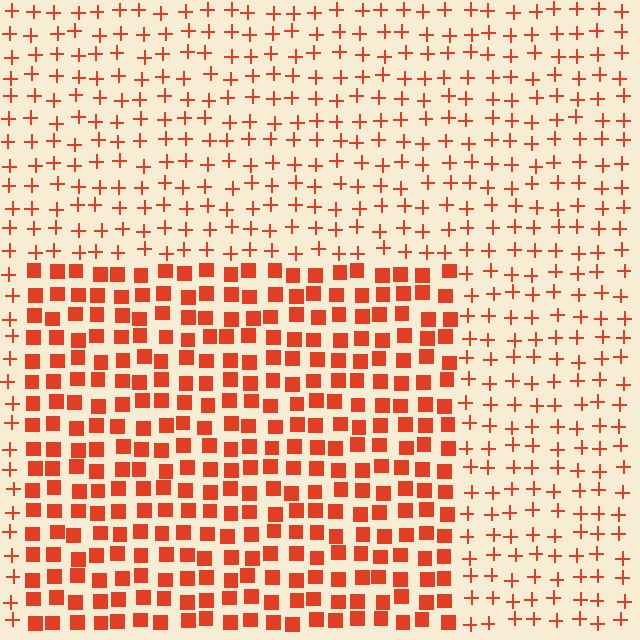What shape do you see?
I see a rectangle.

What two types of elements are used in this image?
The image uses squares inside the rectangle region and plus signs outside it.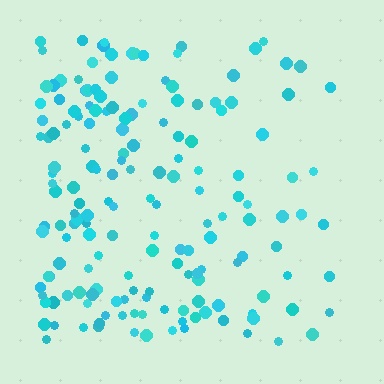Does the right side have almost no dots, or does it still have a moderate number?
Still a moderate number, just noticeably fewer than the left.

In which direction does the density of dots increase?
From right to left, with the left side densest.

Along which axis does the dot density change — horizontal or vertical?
Horizontal.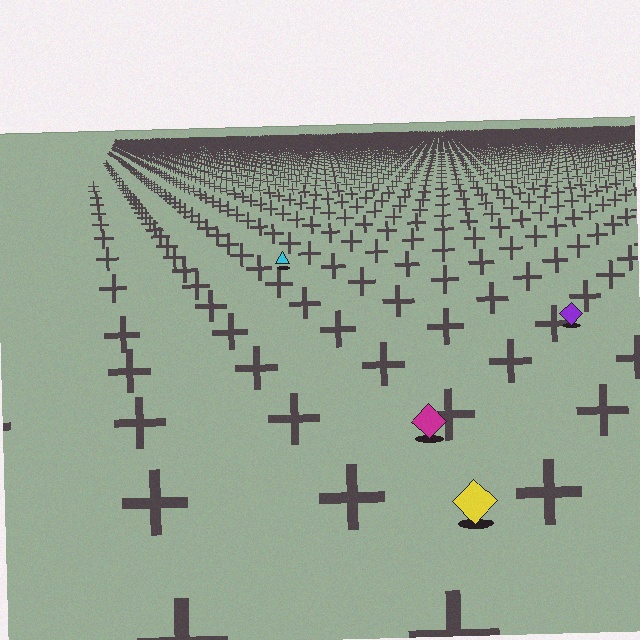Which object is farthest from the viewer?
The cyan triangle is farthest from the viewer. It appears smaller and the ground texture around it is denser.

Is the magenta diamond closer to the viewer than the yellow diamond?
No. The yellow diamond is closer — you can tell from the texture gradient: the ground texture is coarser near it.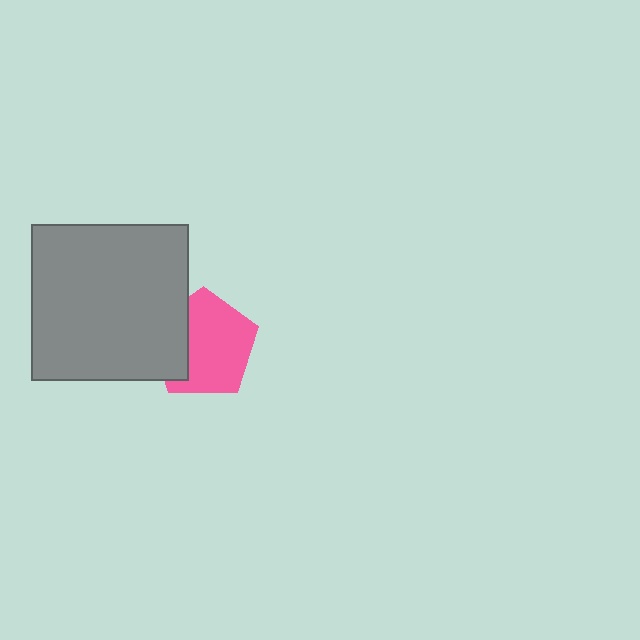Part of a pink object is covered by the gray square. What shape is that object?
It is a pentagon.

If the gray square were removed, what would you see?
You would see the complete pink pentagon.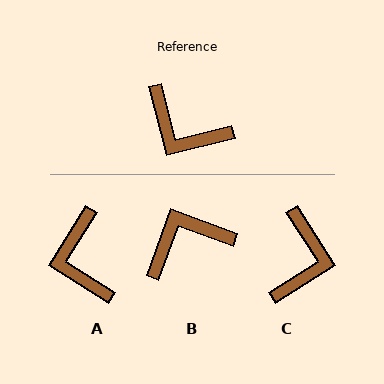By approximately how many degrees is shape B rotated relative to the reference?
Approximately 124 degrees clockwise.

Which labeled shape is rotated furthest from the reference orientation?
B, about 124 degrees away.